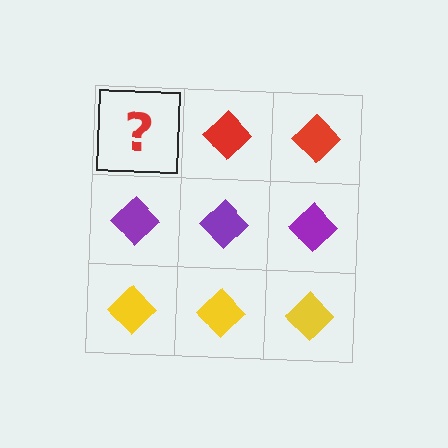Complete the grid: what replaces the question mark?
The question mark should be replaced with a red diamond.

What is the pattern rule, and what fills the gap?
The rule is that each row has a consistent color. The gap should be filled with a red diamond.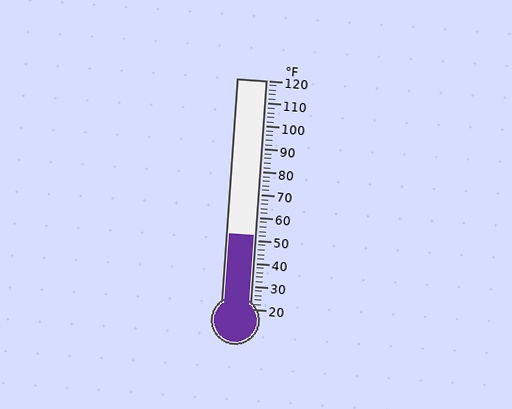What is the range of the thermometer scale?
The thermometer scale ranges from 20°F to 120°F.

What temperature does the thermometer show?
The thermometer shows approximately 52°F.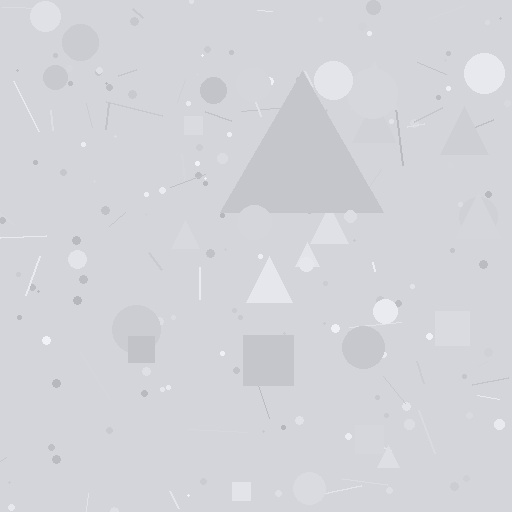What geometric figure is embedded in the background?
A triangle is embedded in the background.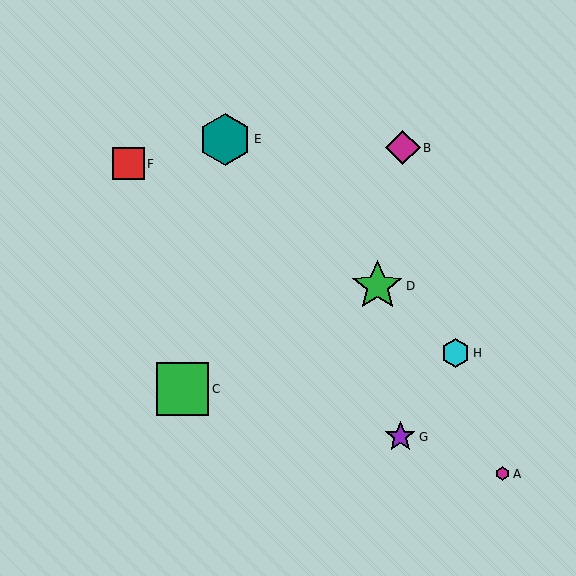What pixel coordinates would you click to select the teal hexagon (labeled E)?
Click at (225, 139) to select the teal hexagon E.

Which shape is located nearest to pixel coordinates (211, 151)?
The teal hexagon (labeled E) at (225, 139) is nearest to that location.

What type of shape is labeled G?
Shape G is a purple star.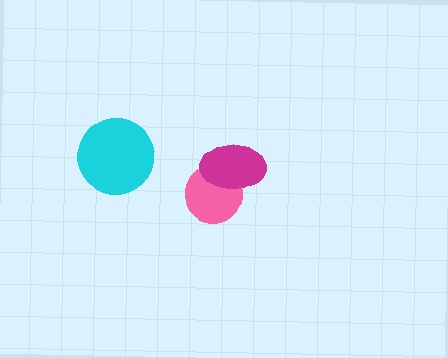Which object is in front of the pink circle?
The magenta ellipse is in front of the pink circle.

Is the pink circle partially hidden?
Yes, it is partially covered by another shape.